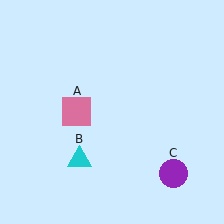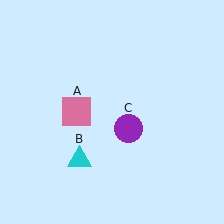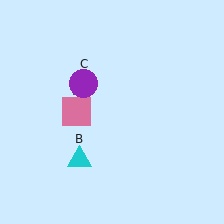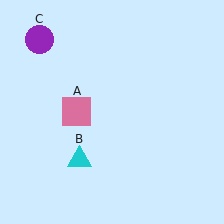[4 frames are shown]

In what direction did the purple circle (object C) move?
The purple circle (object C) moved up and to the left.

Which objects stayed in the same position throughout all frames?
Pink square (object A) and cyan triangle (object B) remained stationary.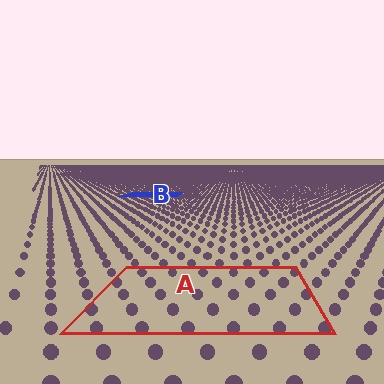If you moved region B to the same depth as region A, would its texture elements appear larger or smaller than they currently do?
They would appear larger. At a closer depth, the same texture elements are projected at a bigger on-screen size.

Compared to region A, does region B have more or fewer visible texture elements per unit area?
Region B has more texture elements per unit area — they are packed more densely because it is farther away.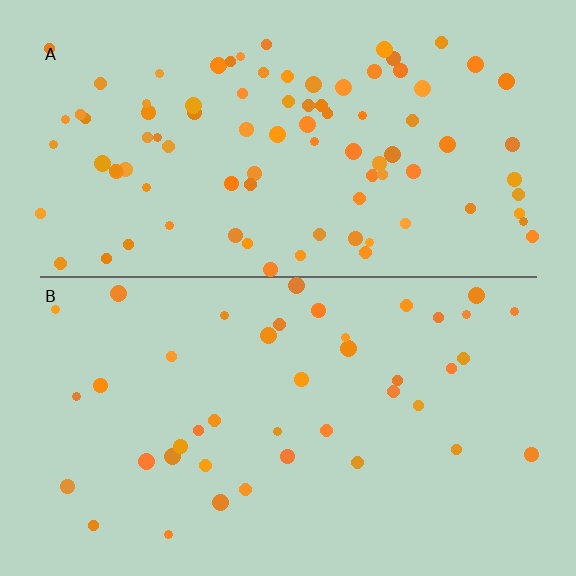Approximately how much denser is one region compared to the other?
Approximately 2.2× — region A over region B.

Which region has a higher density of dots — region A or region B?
A (the top).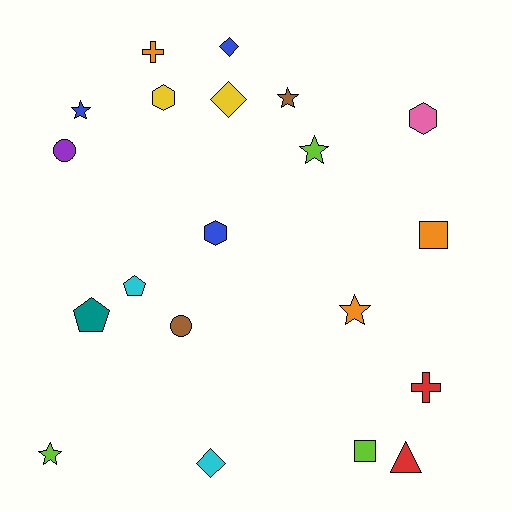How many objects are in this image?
There are 20 objects.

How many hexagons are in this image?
There are 3 hexagons.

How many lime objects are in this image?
There are 3 lime objects.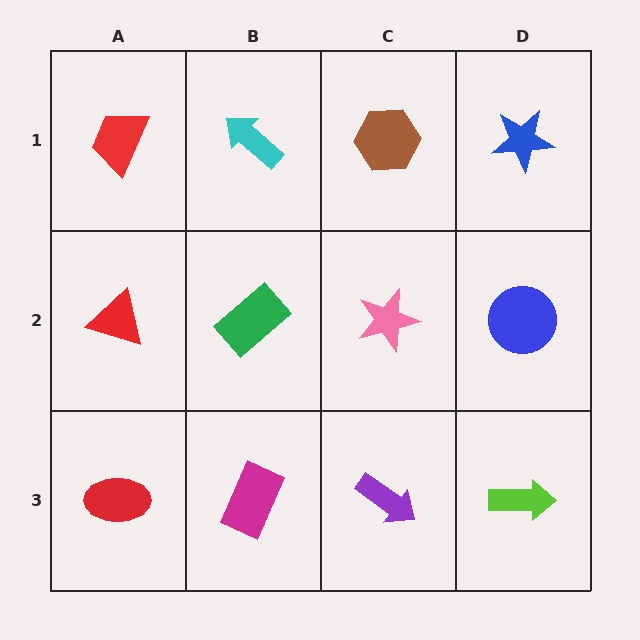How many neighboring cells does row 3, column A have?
2.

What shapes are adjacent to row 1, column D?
A blue circle (row 2, column D), a brown hexagon (row 1, column C).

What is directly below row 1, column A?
A red triangle.